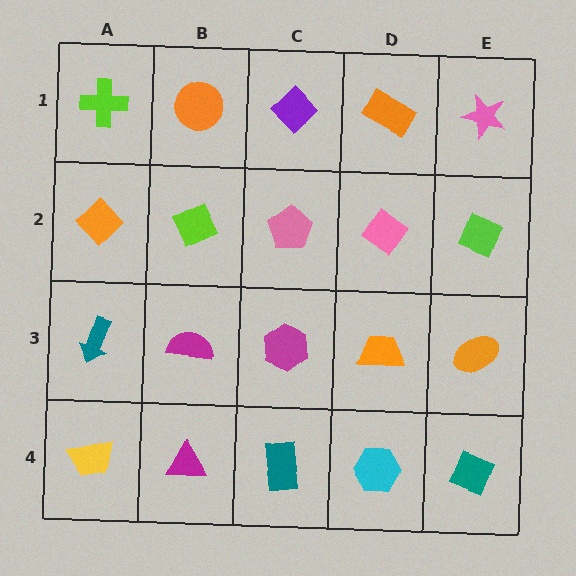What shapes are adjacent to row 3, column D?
A pink diamond (row 2, column D), a cyan hexagon (row 4, column D), a magenta hexagon (row 3, column C), an orange ellipse (row 3, column E).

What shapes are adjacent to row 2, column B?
An orange circle (row 1, column B), a magenta semicircle (row 3, column B), an orange diamond (row 2, column A), a pink pentagon (row 2, column C).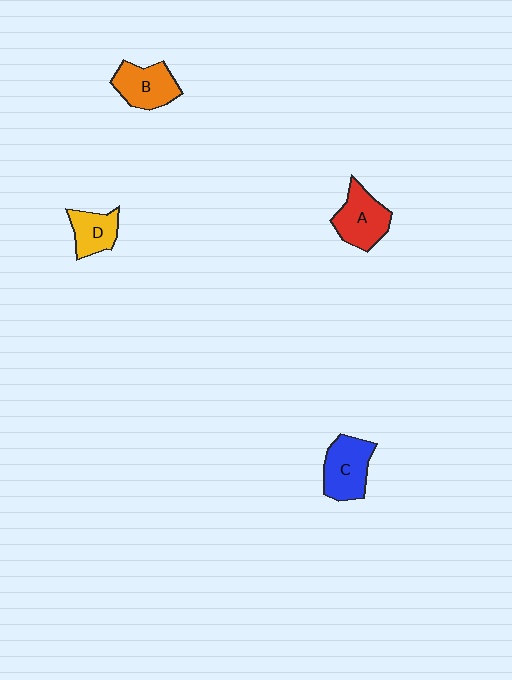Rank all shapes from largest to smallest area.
From largest to smallest: C (blue), A (red), B (orange), D (yellow).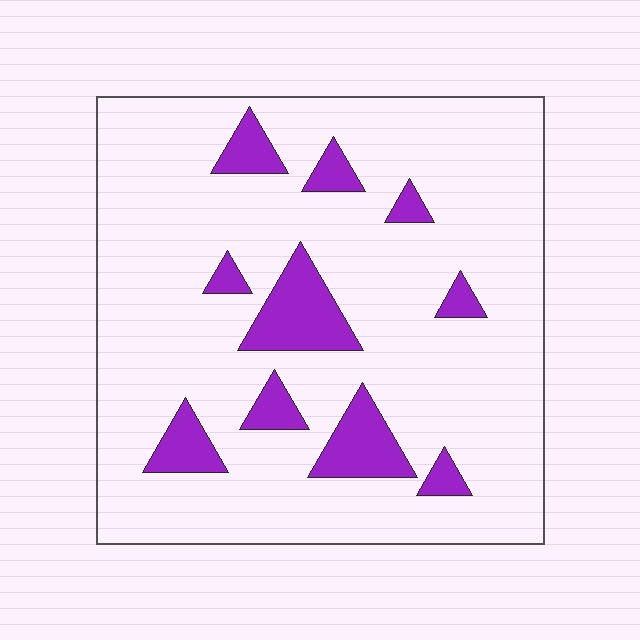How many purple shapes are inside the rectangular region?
10.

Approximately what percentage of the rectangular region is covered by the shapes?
Approximately 15%.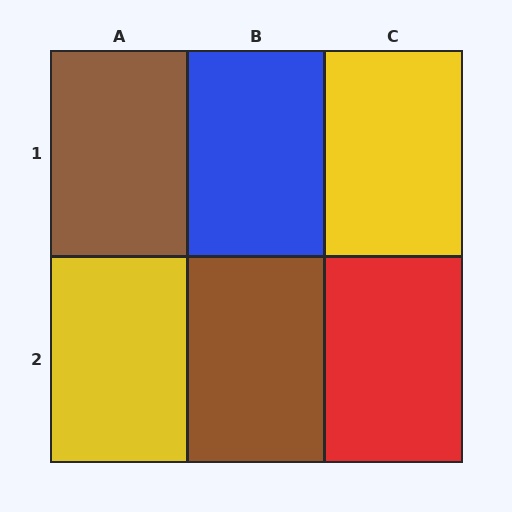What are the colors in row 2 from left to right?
Yellow, brown, red.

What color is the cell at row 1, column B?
Blue.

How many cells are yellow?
2 cells are yellow.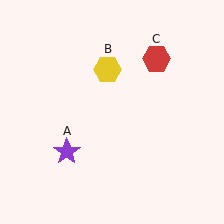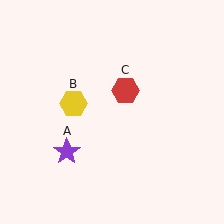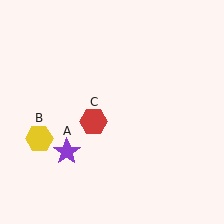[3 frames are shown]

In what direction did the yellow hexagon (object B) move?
The yellow hexagon (object B) moved down and to the left.